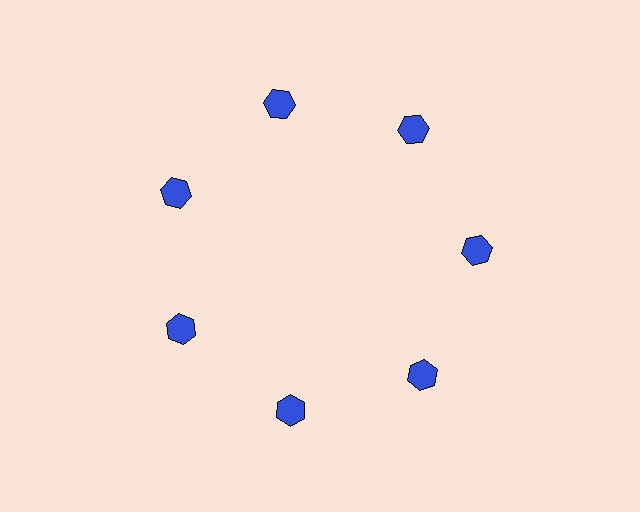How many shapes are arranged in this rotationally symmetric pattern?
There are 7 shapes, arranged in 7 groups of 1.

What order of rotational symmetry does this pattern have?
This pattern has 7-fold rotational symmetry.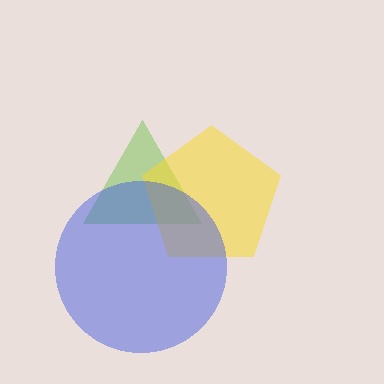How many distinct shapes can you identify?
There are 3 distinct shapes: a lime triangle, a yellow pentagon, a blue circle.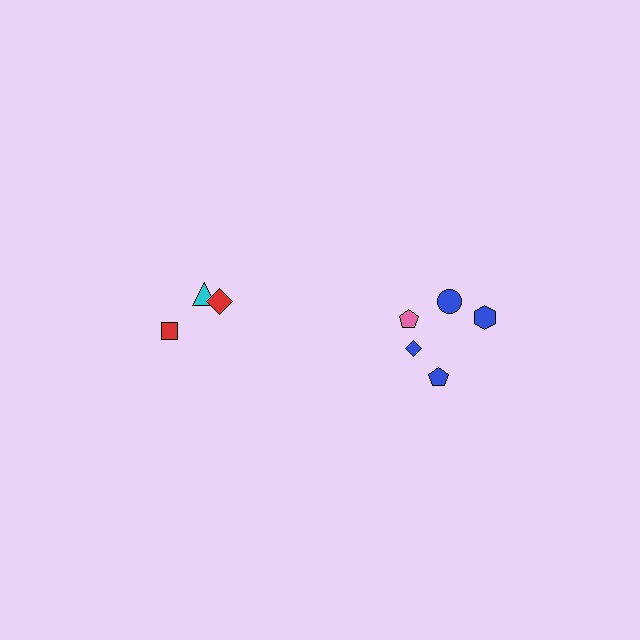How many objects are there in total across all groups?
There are 8 objects.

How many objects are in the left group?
There are 3 objects.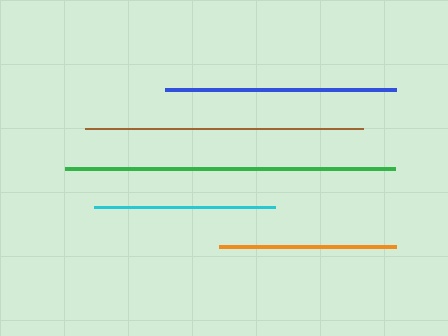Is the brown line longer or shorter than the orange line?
The brown line is longer than the orange line.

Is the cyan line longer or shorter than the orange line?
The cyan line is longer than the orange line.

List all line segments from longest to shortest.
From longest to shortest: green, brown, blue, cyan, orange.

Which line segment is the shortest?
The orange line is the shortest at approximately 177 pixels.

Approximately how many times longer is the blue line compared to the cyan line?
The blue line is approximately 1.3 times the length of the cyan line.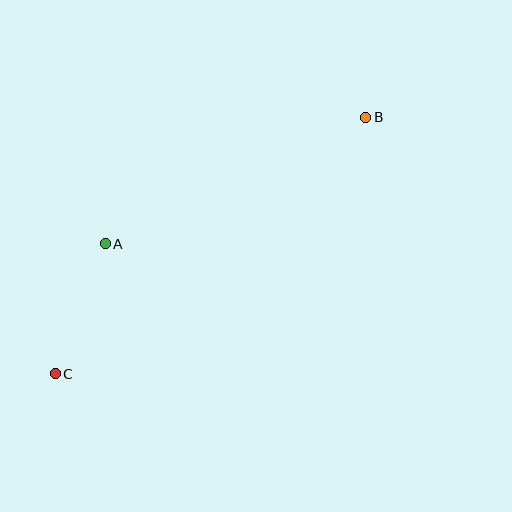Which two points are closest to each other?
Points A and C are closest to each other.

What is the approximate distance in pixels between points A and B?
The distance between A and B is approximately 290 pixels.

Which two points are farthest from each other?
Points B and C are farthest from each other.